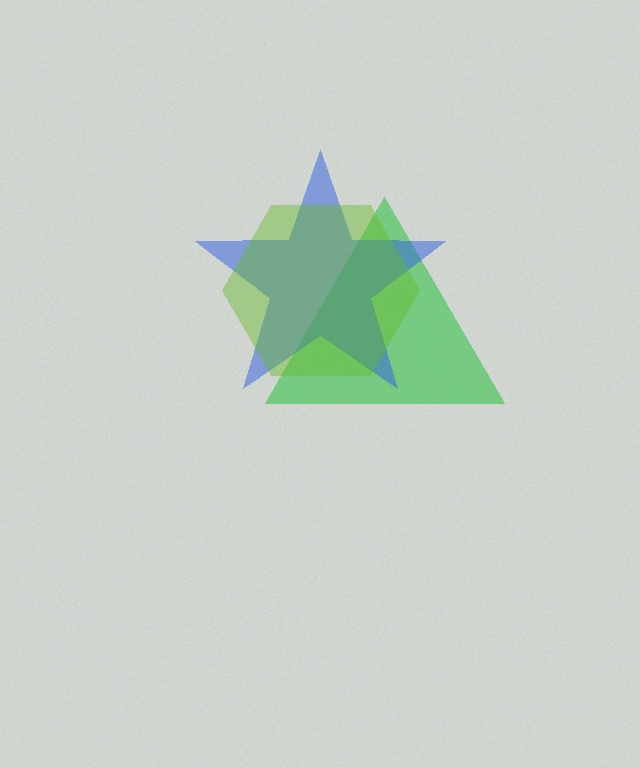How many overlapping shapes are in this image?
There are 3 overlapping shapes in the image.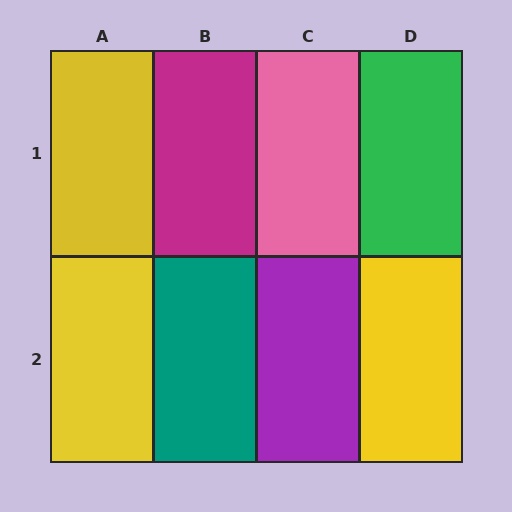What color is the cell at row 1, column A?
Yellow.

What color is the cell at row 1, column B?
Magenta.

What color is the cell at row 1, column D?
Green.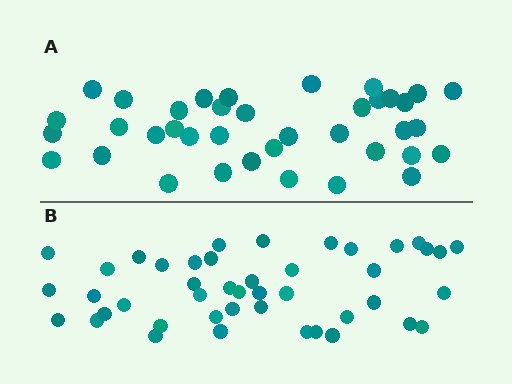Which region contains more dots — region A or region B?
Region B (the bottom region) has more dots.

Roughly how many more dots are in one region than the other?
Region B has about 6 more dots than region A.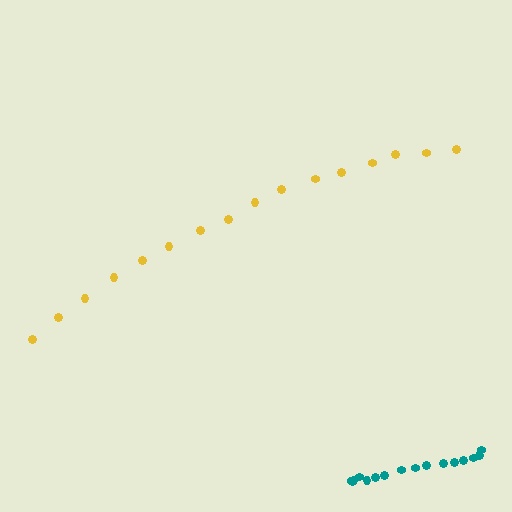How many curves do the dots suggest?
There are 2 distinct paths.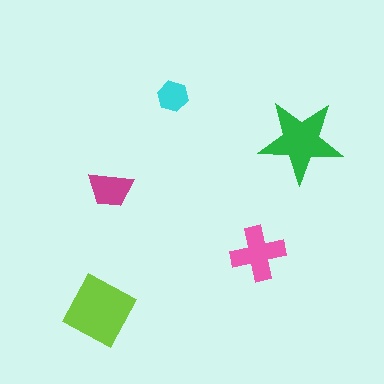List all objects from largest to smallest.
The lime square, the green star, the pink cross, the magenta trapezoid, the cyan hexagon.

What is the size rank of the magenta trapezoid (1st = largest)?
4th.